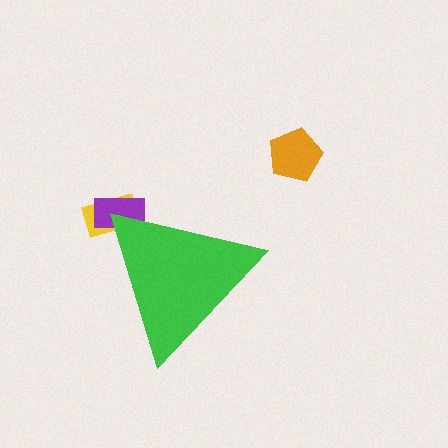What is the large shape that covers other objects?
A green triangle.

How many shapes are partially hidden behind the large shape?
2 shapes are partially hidden.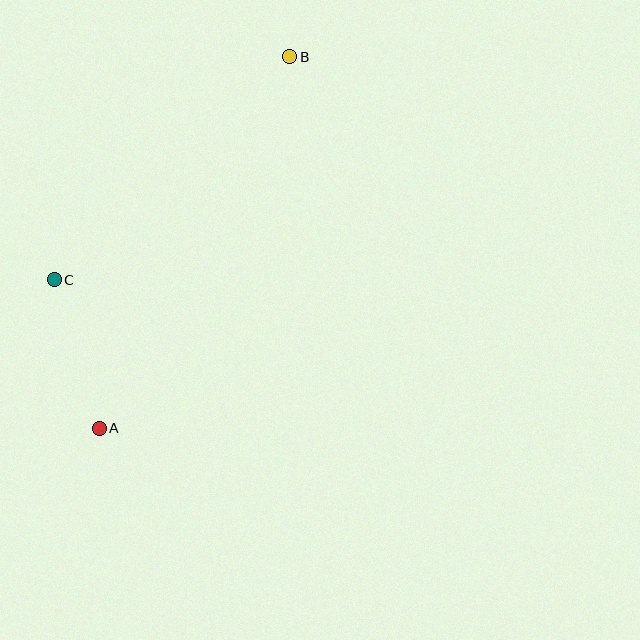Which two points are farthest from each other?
Points A and B are farthest from each other.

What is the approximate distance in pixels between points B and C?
The distance between B and C is approximately 324 pixels.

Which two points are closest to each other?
Points A and C are closest to each other.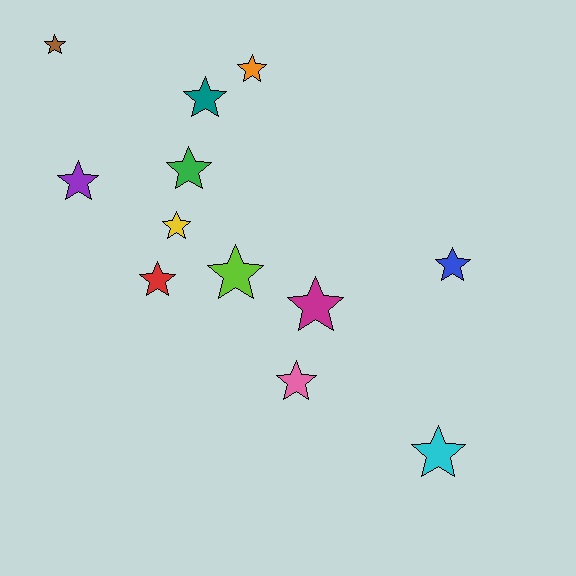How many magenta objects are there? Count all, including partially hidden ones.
There is 1 magenta object.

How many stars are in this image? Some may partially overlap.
There are 12 stars.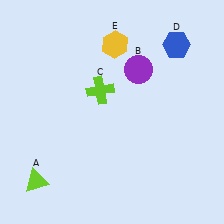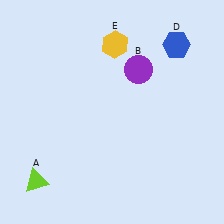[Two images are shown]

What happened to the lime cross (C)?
The lime cross (C) was removed in Image 2. It was in the top-left area of Image 1.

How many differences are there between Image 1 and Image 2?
There is 1 difference between the two images.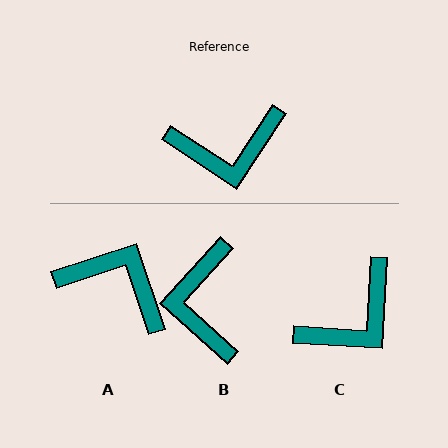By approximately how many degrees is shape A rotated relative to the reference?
Approximately 142 degrees counter-clockwise.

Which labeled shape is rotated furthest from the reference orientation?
A, about 142 degrees away.